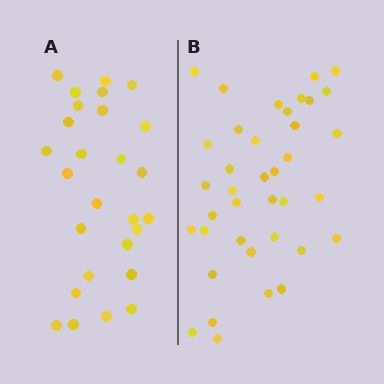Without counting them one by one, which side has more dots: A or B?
Region B (the right region) has more dots.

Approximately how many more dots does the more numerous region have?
Region B has roughly 12 or so more dots than region A.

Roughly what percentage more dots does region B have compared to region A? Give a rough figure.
About 40% more.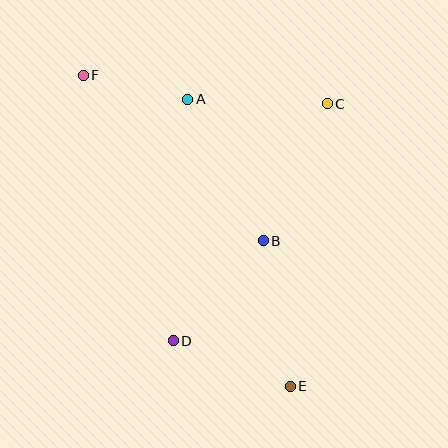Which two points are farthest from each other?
Points E and F are farthest from each other.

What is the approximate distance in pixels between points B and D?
The distance between B and D is approximately 134 pixels.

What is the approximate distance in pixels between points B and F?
The distance between B and F is approximately 244 pixels.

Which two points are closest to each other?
Points A and F are closest to each other.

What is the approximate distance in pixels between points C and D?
The distance between C and D is approximately 283 pixels.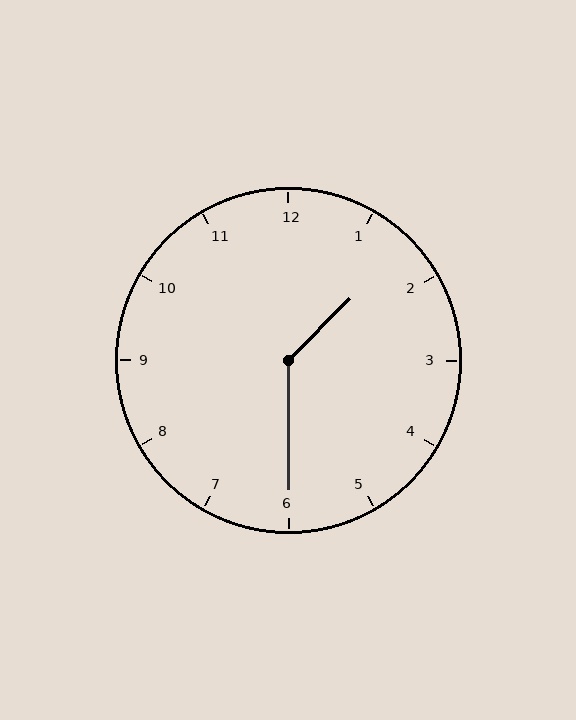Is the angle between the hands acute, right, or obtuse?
It is obtuse.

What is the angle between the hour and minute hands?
Approximately 135 degrees.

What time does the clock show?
1:30.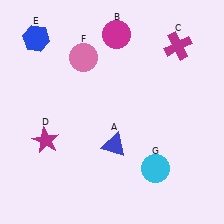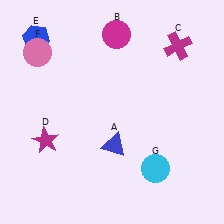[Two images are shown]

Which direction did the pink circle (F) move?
The pink circle (F) moved left.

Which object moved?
The pink circle (F) moved left.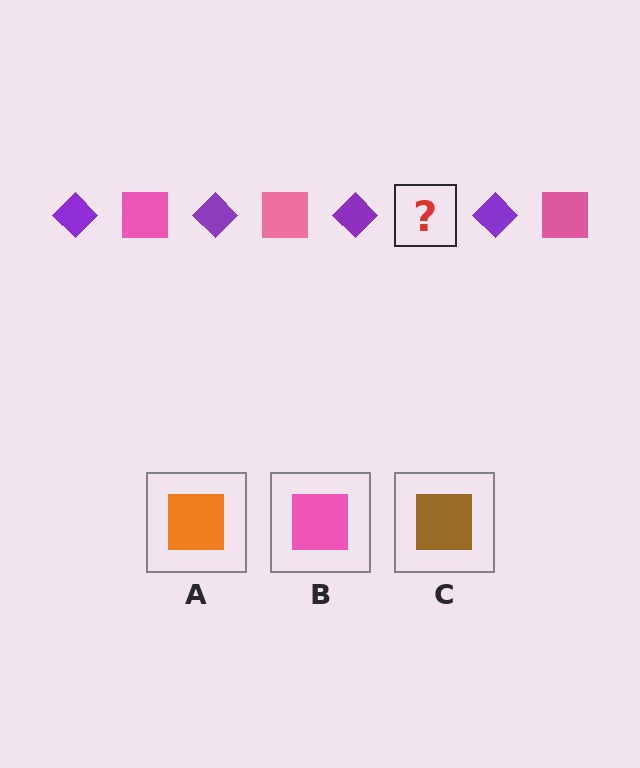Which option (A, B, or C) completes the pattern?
B.